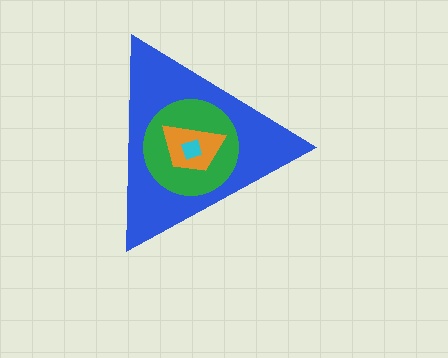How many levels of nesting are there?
4.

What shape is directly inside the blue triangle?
The green circle.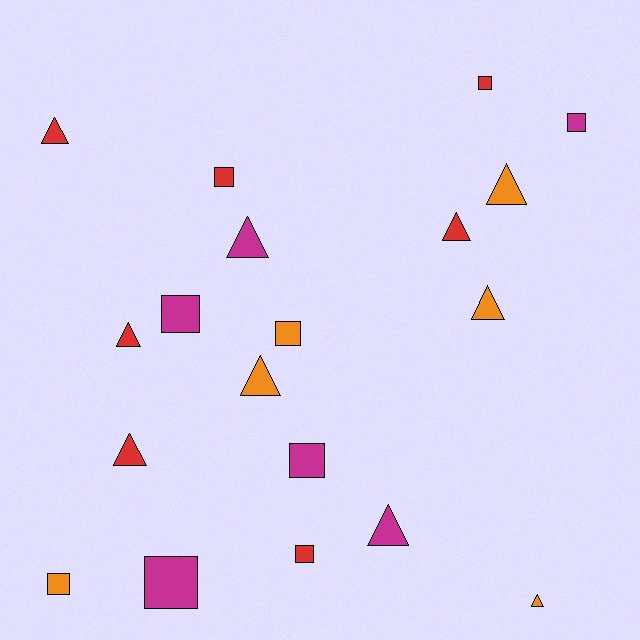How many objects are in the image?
There are 19 objects.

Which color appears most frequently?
Red, with 7 objects.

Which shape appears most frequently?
Triangle, with 10 objects.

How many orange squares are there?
There are 2 orange squares.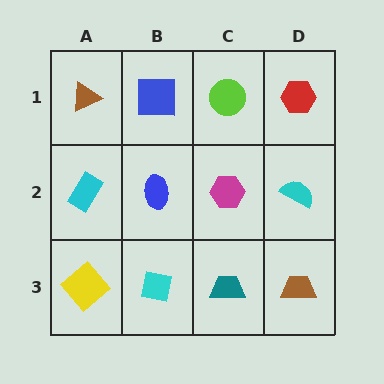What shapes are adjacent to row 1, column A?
A cyan rectangle (row 2, column A), a blue square (row 1, column B).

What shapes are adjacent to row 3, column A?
A cyan rectangle (row 2, column A), a cyan square (row 3, column B).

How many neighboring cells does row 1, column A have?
2.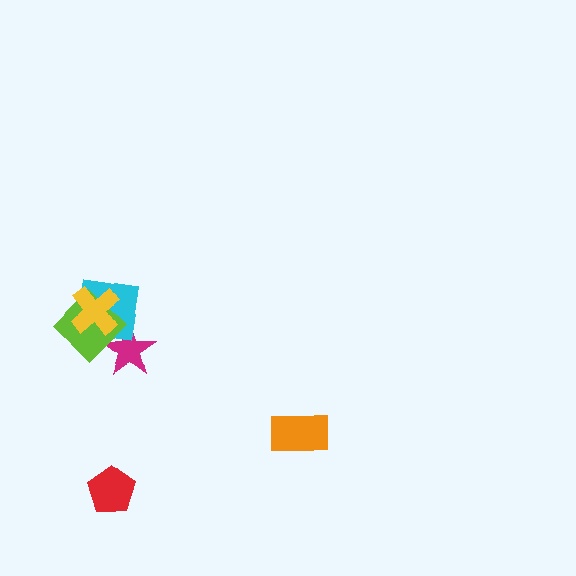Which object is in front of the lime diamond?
The yellow cross is in front of the lime diamond.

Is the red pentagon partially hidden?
No, no other shape covers it.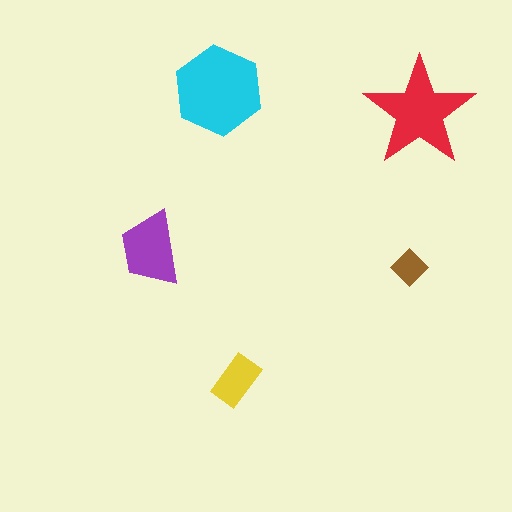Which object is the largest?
The cyan hexagon.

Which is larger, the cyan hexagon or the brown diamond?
The cyan hexagon.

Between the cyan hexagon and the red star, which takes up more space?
The cyan hexagon.